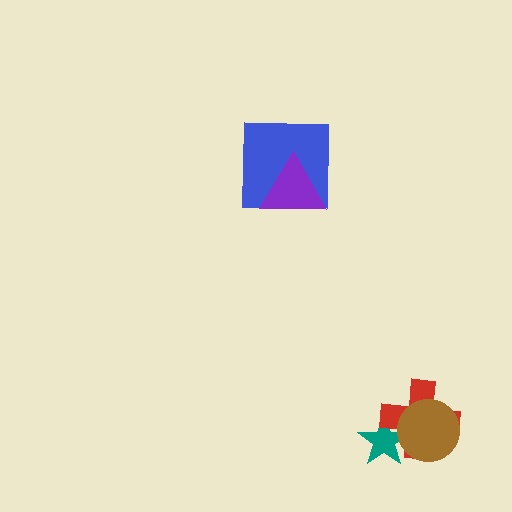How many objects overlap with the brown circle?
2 objects overlap with the brown circle.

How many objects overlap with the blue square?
1 object overlaps with the blue square.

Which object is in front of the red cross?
The brown circle is in front of the red cross.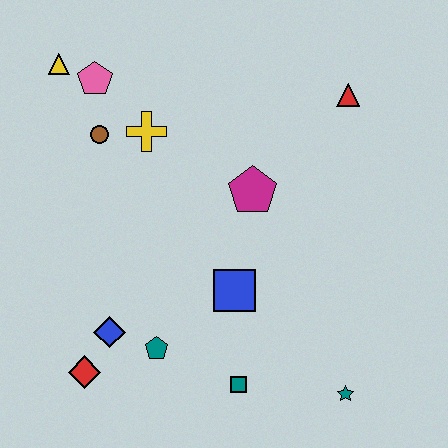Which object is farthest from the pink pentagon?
The teal star is farthest from the pink pentagon.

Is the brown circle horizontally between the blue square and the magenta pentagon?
No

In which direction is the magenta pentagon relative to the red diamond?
The magenta pentagon is above the red diamond.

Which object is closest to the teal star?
The teal square is closest to the teal star.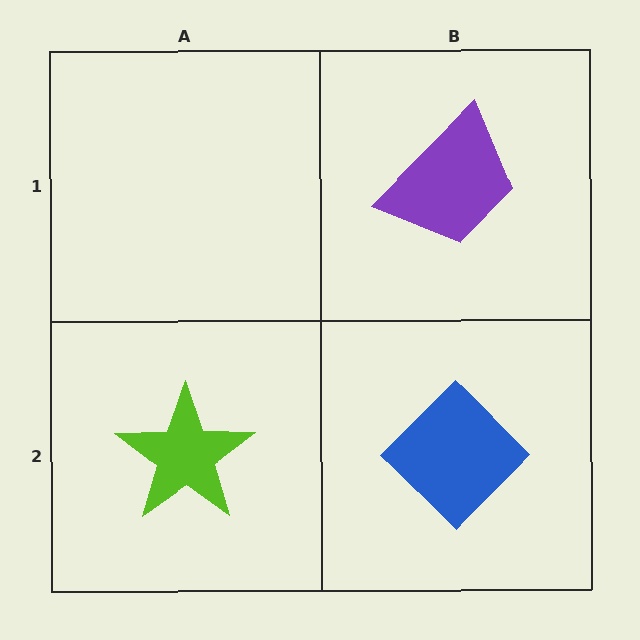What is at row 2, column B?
A blue diamond.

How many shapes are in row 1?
1 shape.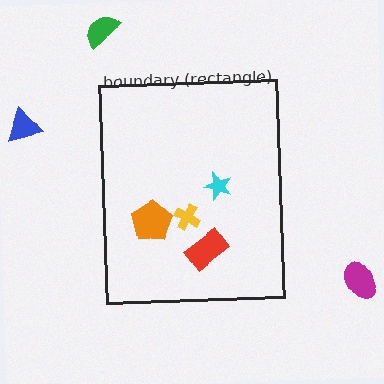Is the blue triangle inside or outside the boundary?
Outside.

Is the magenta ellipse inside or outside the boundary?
Outside.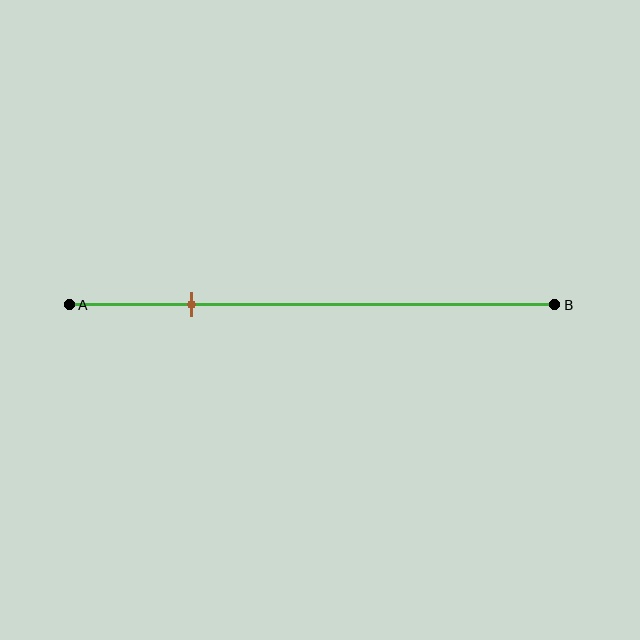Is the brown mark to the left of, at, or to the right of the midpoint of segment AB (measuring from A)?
The brown mark is to the left of the midpoint of segment AB.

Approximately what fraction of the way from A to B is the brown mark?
The brown mark is approximately 25% of the way from A to B.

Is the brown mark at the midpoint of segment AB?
No, the mark is at about 25% from A, not at the 50% midpoint.